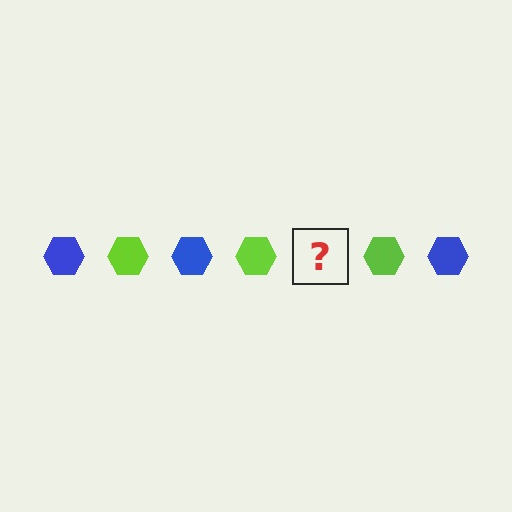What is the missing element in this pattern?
The missing element is a blue hexagon.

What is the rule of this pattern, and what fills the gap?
The rule is that the pattern cycles through blue, lime hexagons. The gap should be filled with a blue hexagon.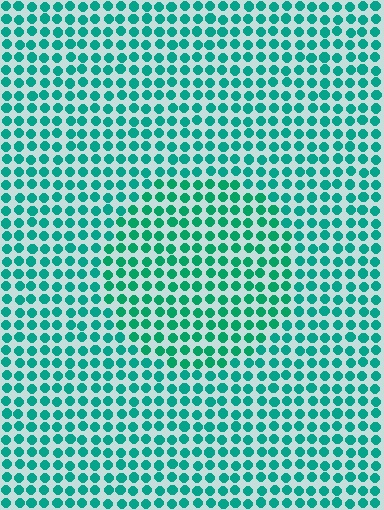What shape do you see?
I see a circle.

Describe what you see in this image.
The image is filled with small teal elements in a uniform arrangement. A circle-shaped region is visible where the elements are tinted to a slightly different hue, forming a subtle color boundary.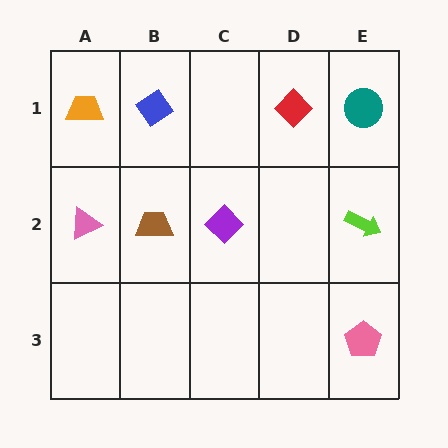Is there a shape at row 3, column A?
No, that cell is empty.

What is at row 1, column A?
An orange trapezoid.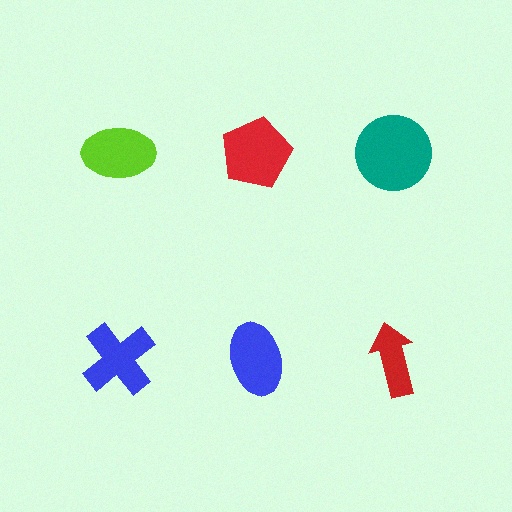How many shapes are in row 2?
3 shapes.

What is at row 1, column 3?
A teal circle.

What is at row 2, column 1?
A blue cross.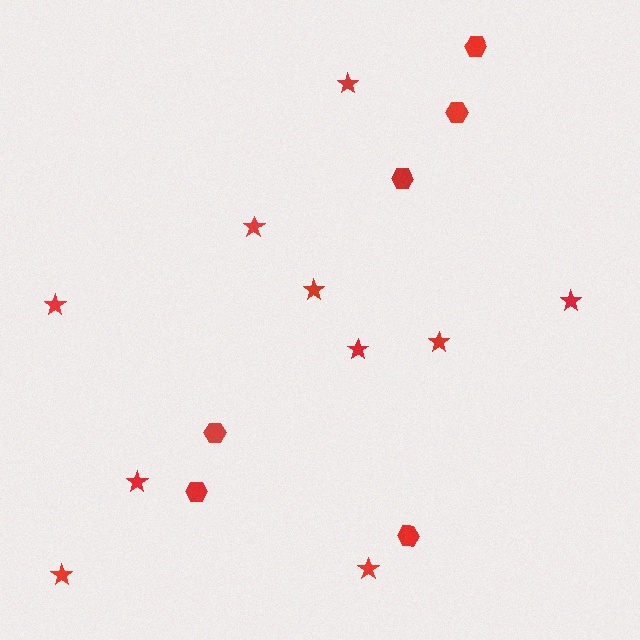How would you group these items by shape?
There are 2 groups: one group of hexagons (6) and one group of stars (10).